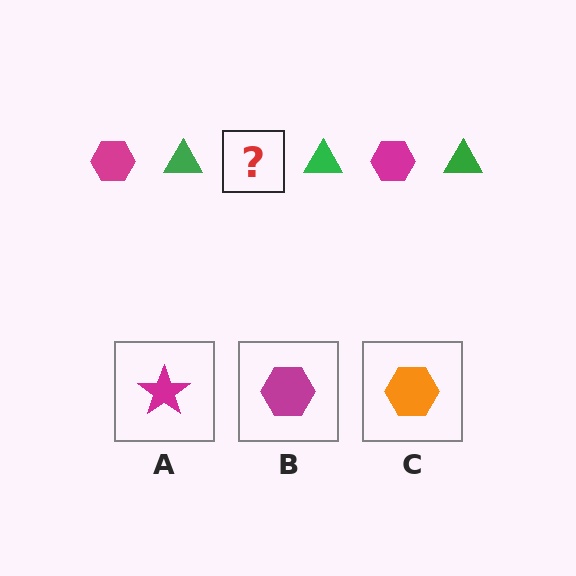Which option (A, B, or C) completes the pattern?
B.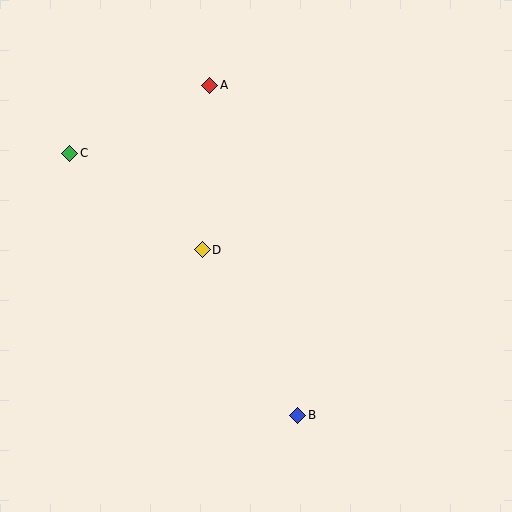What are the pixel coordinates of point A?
Point A is at (210, 85).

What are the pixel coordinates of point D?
Point D is at (202, 250).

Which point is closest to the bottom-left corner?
Point B is closest to the bottom-left corner.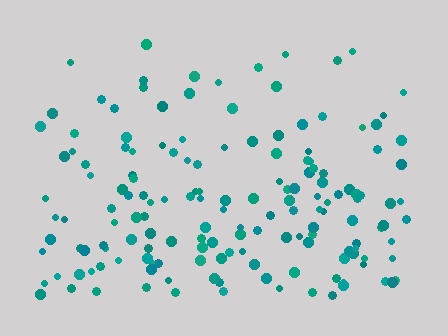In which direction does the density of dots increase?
From top to bottom, with the bottom side densest.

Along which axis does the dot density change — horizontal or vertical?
Vertical.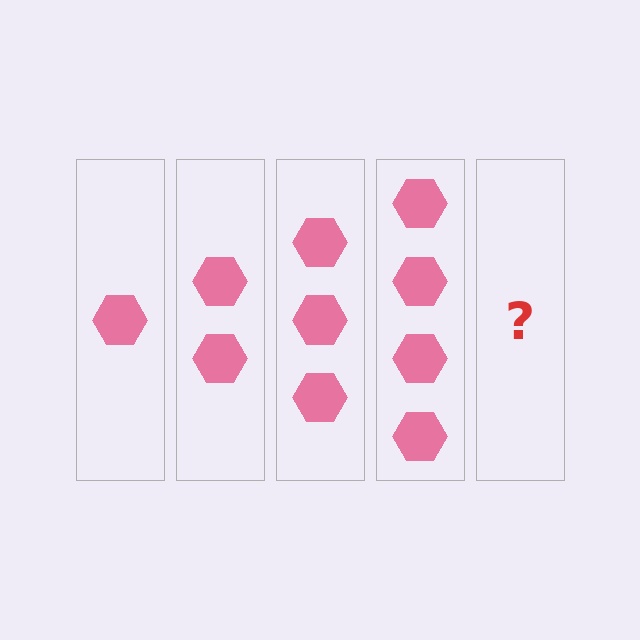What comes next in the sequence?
The next element should be 5 hexagons.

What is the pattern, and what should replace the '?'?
The pattern is that each step adds one more hexagon. The '?' should be 5 hexagons.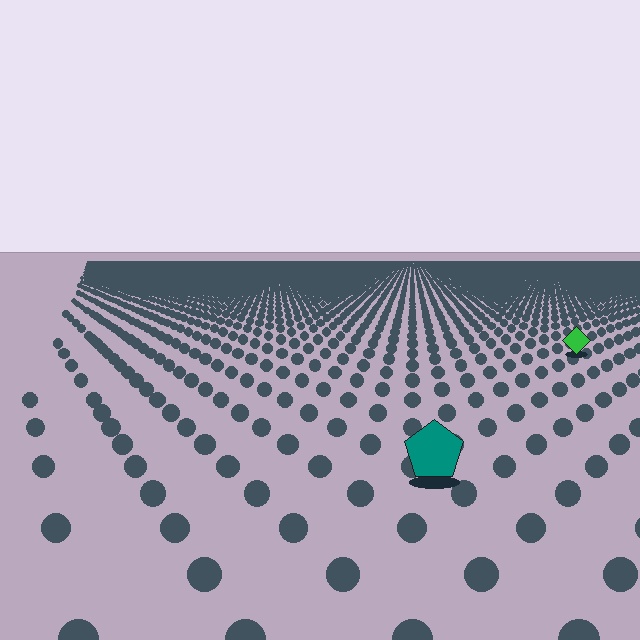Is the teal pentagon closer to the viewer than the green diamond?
Yes. The teal pentagon is closer — you can tell from the texture gradient: the ground texture is coarser near it.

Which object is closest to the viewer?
The teal pentagon is closest. The texture marks near it are larger and more spread out.